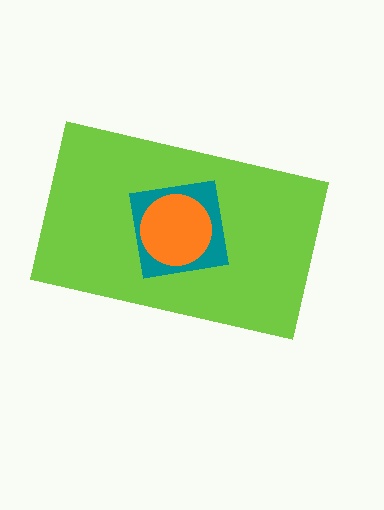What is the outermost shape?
The lime rectangle.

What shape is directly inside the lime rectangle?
The teal square.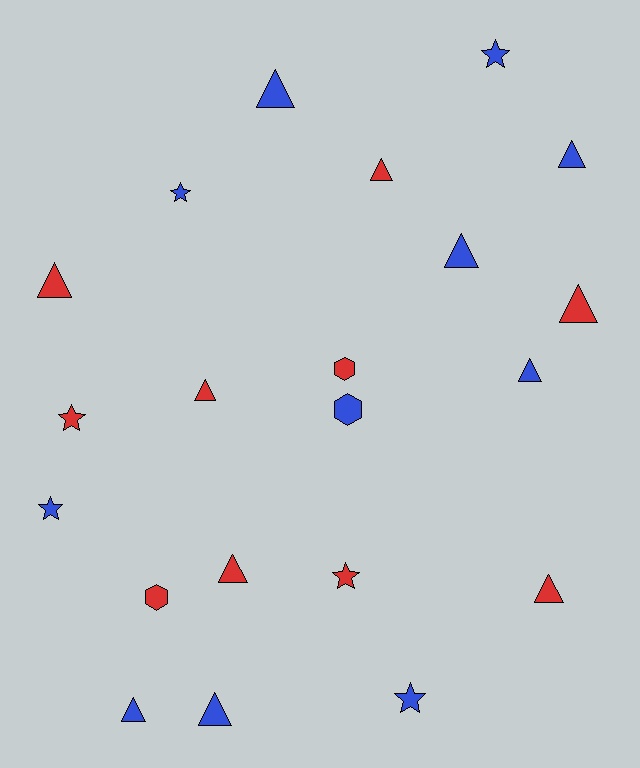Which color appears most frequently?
Blue, with 11 objects.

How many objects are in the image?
There are 21 objects.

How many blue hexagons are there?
There is 1 blue hexagon.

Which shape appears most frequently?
Triangle, with 12 objects.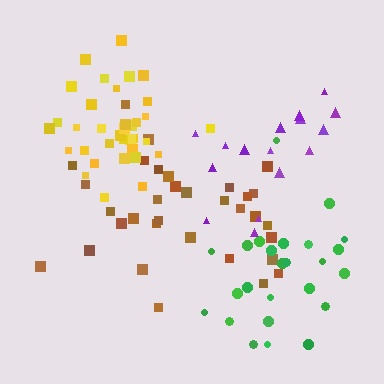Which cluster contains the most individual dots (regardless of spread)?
Yellow (35).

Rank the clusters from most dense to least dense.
yellow, brown, green, purple.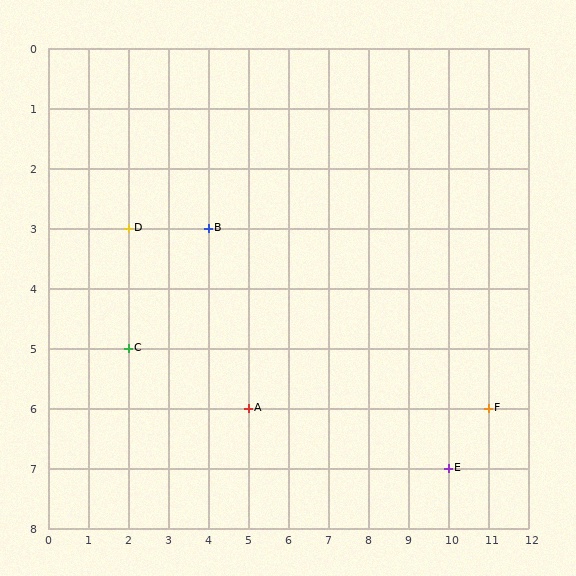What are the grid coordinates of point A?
Point A is at grid coordinates (5, 6).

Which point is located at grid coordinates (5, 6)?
Point A is at (5, 6).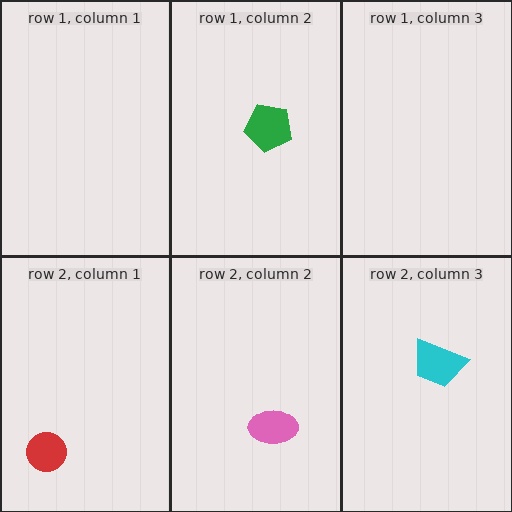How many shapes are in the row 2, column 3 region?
1.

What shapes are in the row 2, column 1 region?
The red circle.